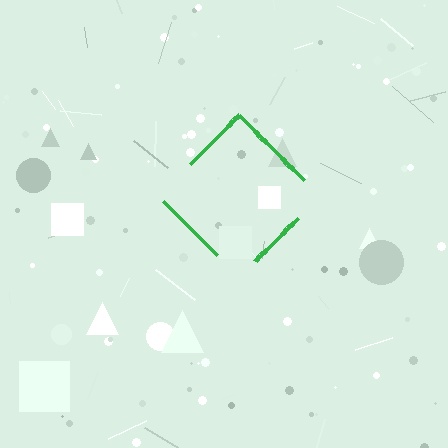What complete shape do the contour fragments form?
The contour fragments form a diamond.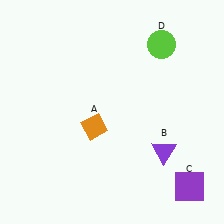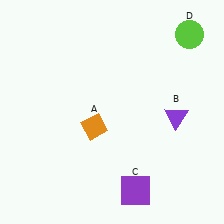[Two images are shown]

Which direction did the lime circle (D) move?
The lime circle (D) moved right.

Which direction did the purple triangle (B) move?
The purple triangle (B) moved up.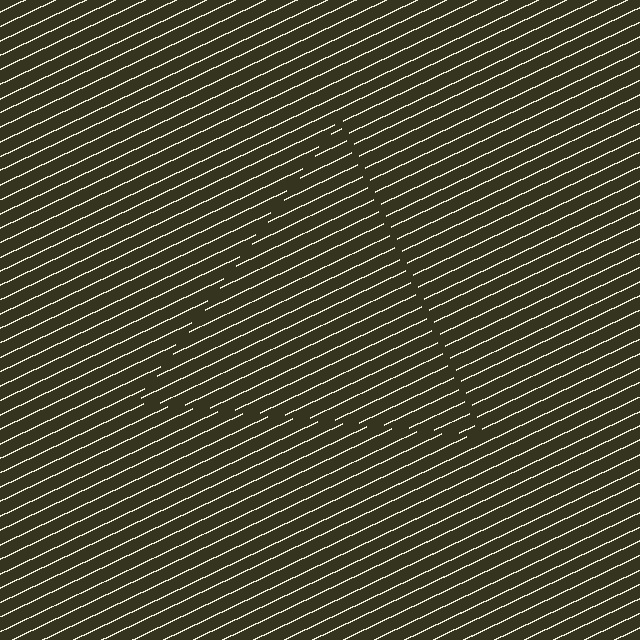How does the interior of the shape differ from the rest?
The interior of the shape contains the same grating, shifted by half a period — the contour is defined by the phase discontinuity where line-ends from the inner and outer gratings abut.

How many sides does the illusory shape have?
3 sides — the line-ends trace a triangle.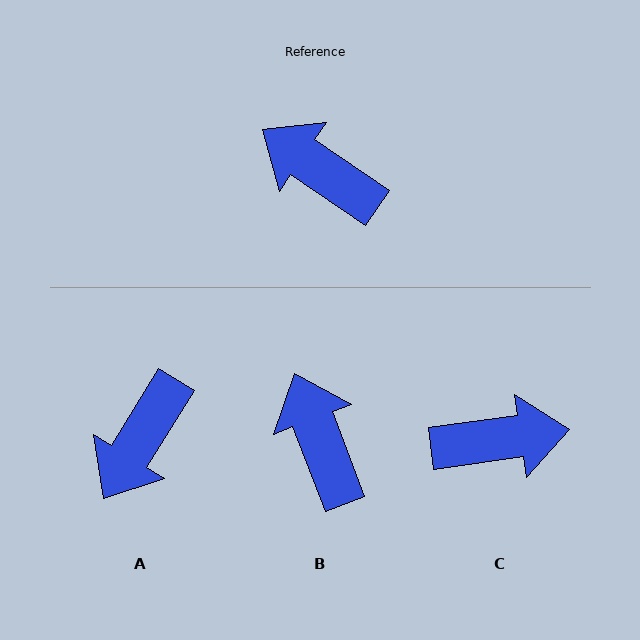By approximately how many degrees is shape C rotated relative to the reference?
Approximately 138 degrees clockwise.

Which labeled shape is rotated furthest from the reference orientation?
C, about 138 degrees away.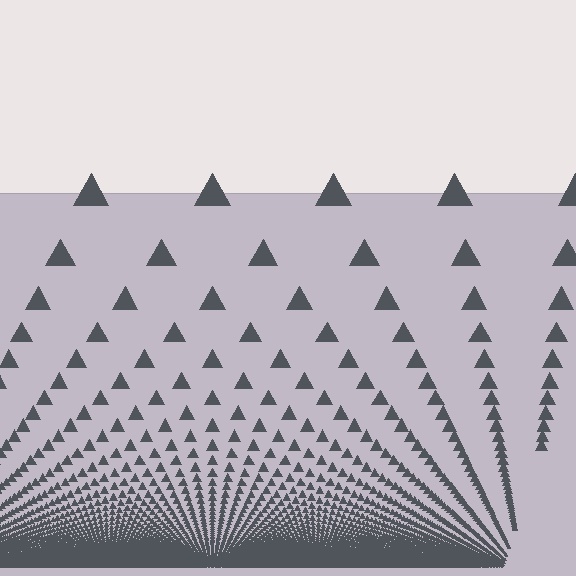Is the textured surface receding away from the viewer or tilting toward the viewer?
The surface appears to tilt toward the viewer. Texture elements get larger and sparser toward the top.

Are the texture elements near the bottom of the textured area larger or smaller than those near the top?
Smaller. The gradient is inverted — elements near the bottom are smaller and denser.